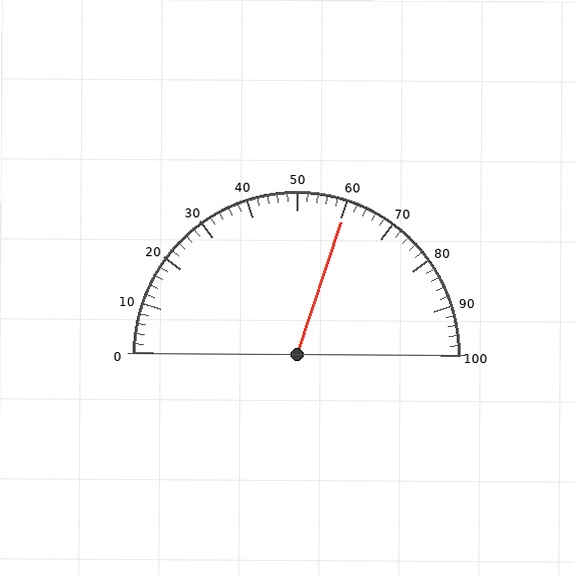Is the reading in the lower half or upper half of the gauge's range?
The reading is in the upper half of the range (0 to 100).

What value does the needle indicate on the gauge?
The needle indicates approximately 60.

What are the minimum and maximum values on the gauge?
The gauge ranges from 0 to 100.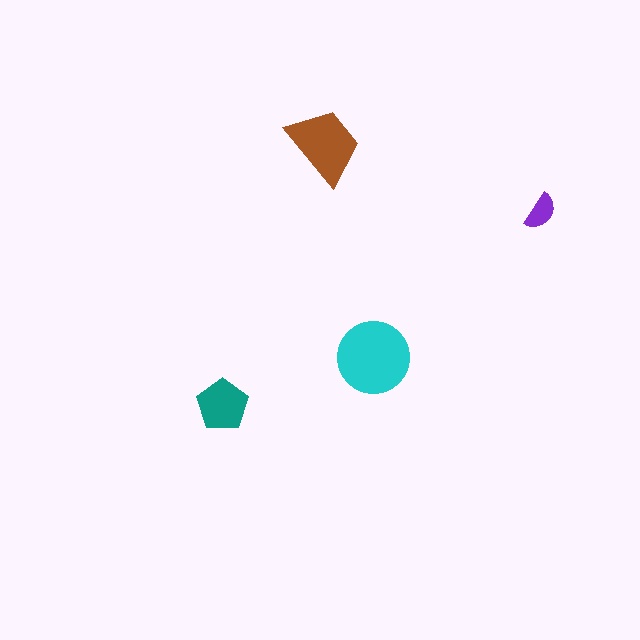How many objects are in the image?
There are 4 objects in the image.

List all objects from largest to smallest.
The cyan circle, the brown trapezoid, the teal pentagon, the purple semicircle.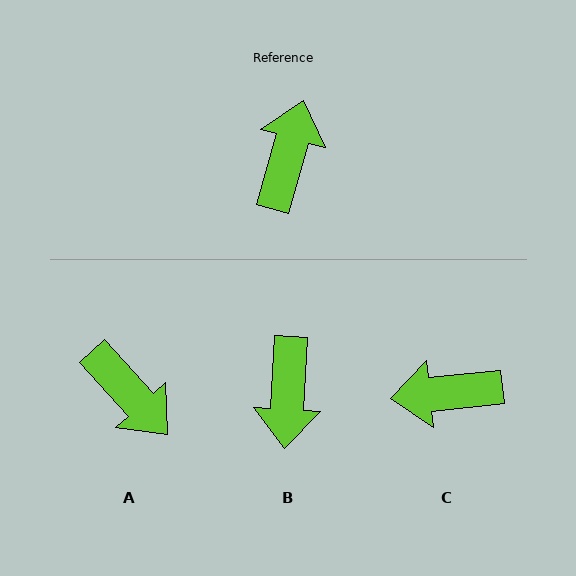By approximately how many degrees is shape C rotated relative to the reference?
Approximately 112 degrees counter-clockwise.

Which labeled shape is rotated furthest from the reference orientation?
B, about 167 degrees away.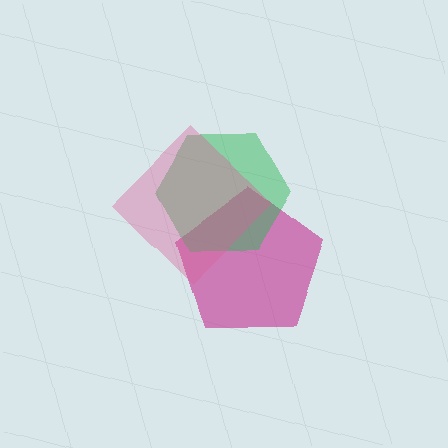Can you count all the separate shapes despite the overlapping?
Yes, there are 3 separate shapes.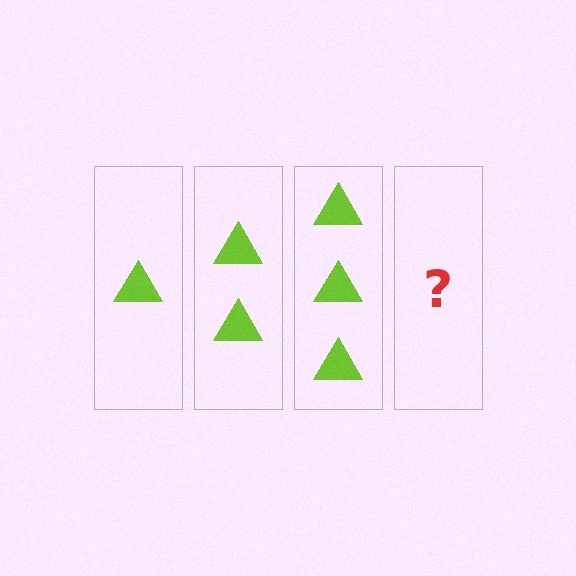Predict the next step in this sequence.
The next step is 4 triangles.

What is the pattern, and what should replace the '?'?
The pattern is that each step adds one more triangle. The '?' should be 4 triangles.